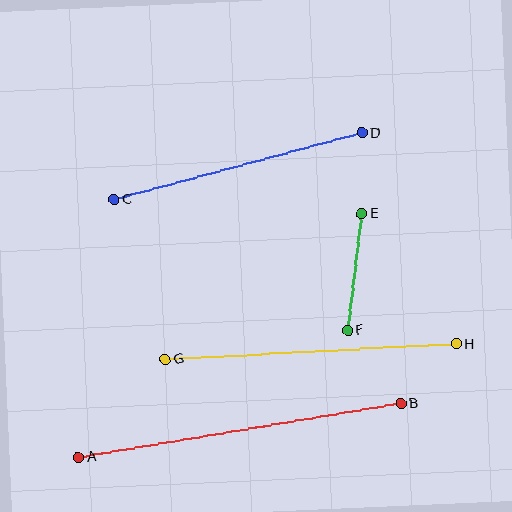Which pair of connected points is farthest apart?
Points A and B are farthest apart.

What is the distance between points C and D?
The distance is approximately 257 pixels.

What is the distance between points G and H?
The distance is approximately 292 pixels.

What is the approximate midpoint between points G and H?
The midpoint is at approximately (311, 352) pixels.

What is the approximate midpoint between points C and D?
The midpoint is at approximately (238, 166) pixels.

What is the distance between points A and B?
The distance is approximately 327 pixels.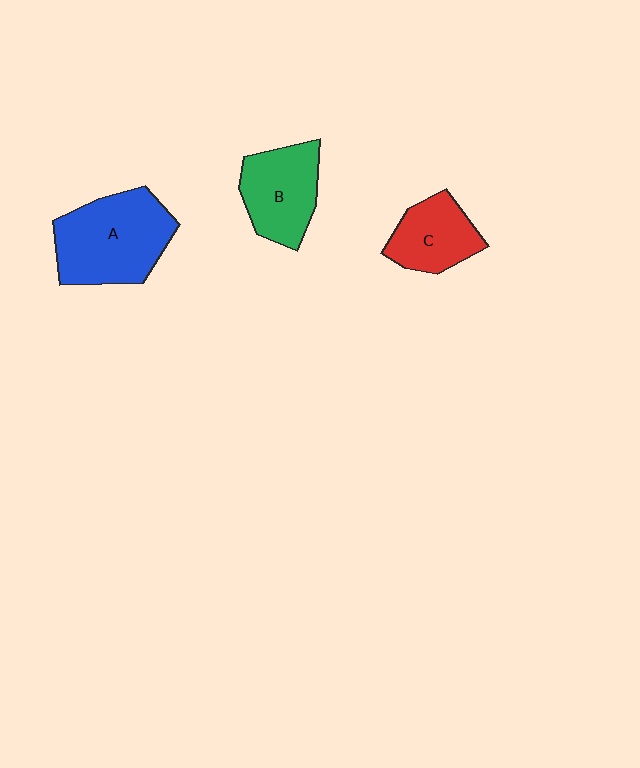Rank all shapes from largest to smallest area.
From largest to smallest: A (blue), B (green), C (red).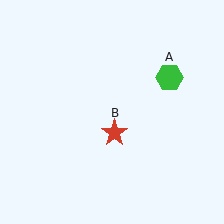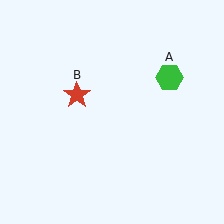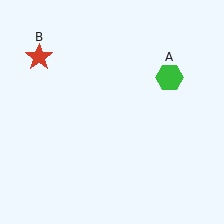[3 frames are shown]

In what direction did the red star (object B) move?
The red star (object B) moved up and to the left.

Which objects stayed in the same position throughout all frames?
Green hexagon (object A) remained stationary.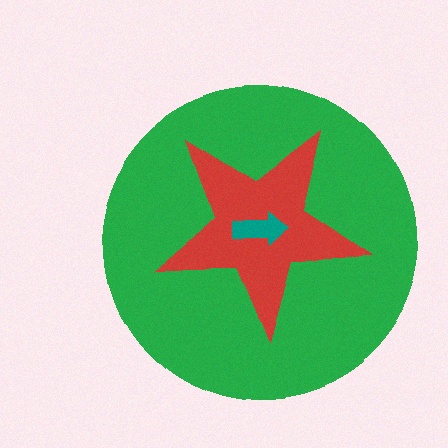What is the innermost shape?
The teal arrow.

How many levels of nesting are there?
3.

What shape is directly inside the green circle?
The red star.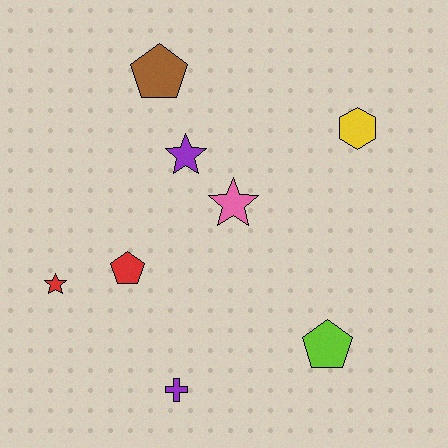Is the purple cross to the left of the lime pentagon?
Yes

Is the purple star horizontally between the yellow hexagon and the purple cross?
Yes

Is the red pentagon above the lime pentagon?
Yes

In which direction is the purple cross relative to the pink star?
The purple cross is below the pink star.